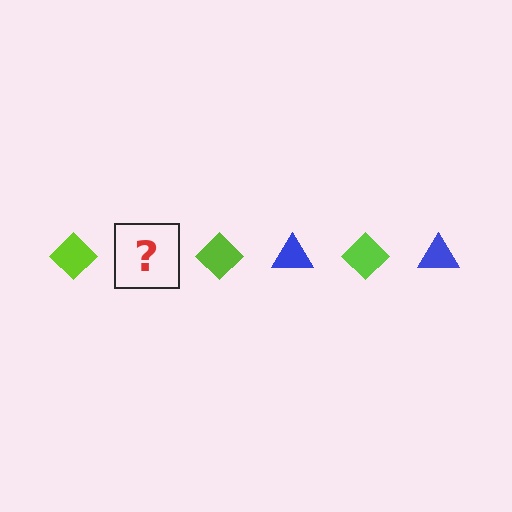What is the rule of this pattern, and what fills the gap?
The rule is that the pattern alternates between lime diamond and blue triangle. The gap should be filled with a blue triangle.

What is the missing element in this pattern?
The missing element is a blue triangle.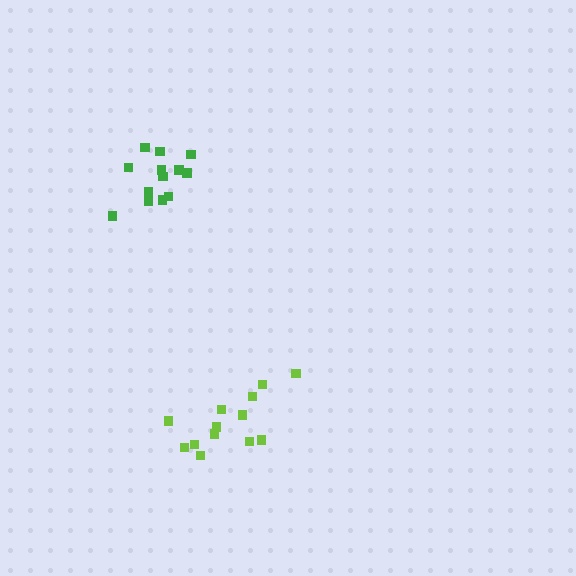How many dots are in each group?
Group 1: 13 dots, Group 2: 13 dots (26 total).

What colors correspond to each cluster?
The clusters are colored: green, lime.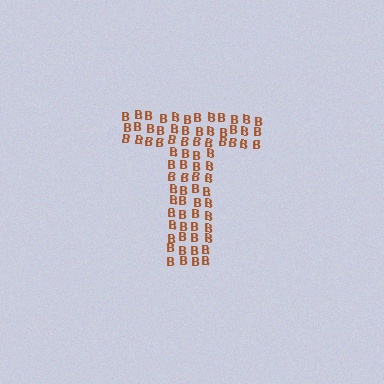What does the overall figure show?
The overall figure shows the letter T.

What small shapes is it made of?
It is made of small letter B's.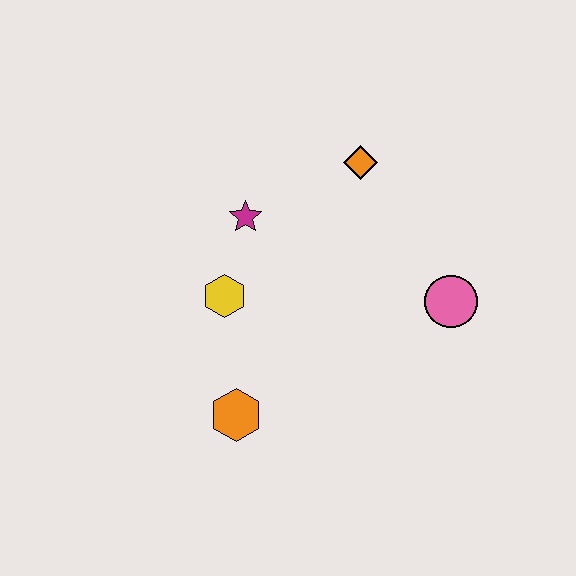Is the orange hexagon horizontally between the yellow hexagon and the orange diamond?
Yes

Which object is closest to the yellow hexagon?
The magenta star is closest to the yellow hexagon.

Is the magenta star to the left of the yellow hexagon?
No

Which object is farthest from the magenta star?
The pink circle is farthest from the magenta star.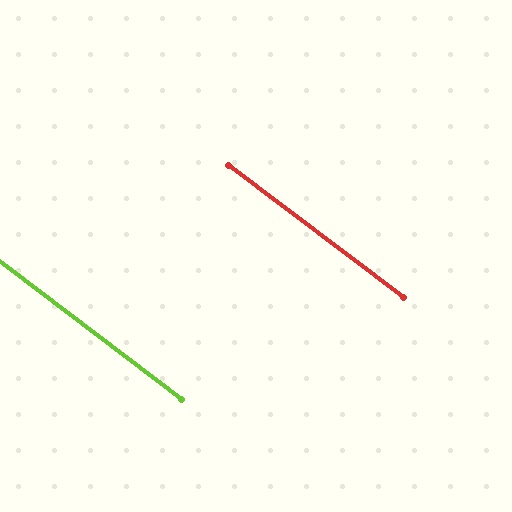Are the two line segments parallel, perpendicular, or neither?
Parallel — their directions differ by only 0.0°.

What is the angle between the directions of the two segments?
Approximately 0 degrees.